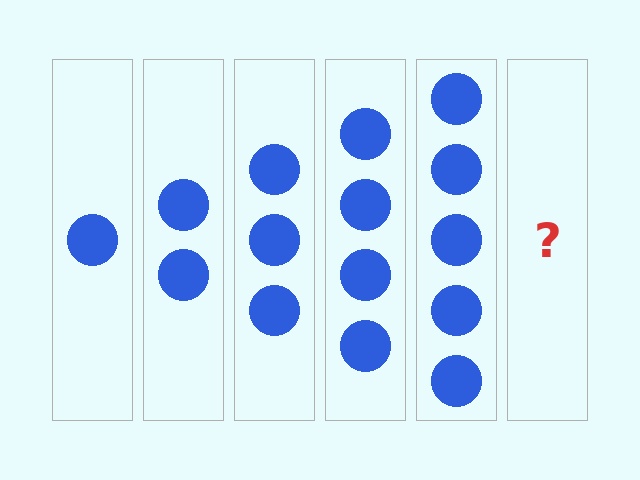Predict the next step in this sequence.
The next step is 6 circles.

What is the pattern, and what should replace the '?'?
The pattern is that each step adds one more circle. The '?' should be 6 circles.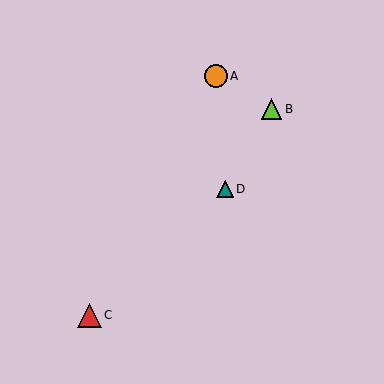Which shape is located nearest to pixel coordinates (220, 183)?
The teal triangle (labeled D) at (225, 189) is nearest to that location.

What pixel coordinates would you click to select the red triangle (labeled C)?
Click at (89, 315) to select the red triangle C.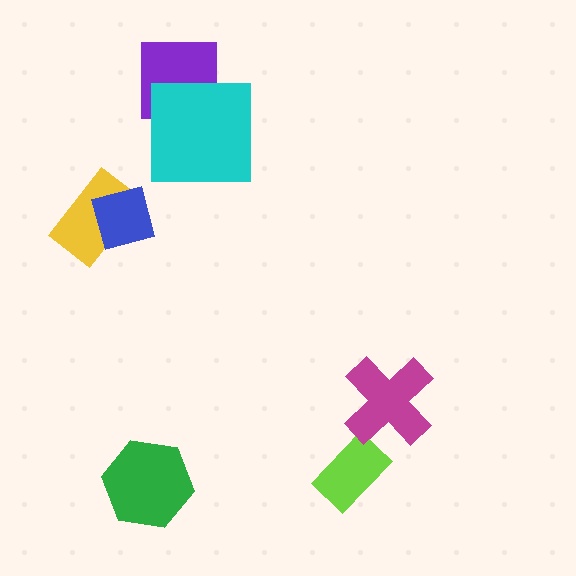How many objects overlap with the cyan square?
1 object overlaps with the cyan square.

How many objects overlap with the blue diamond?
1 object overlaps with the blue diamond.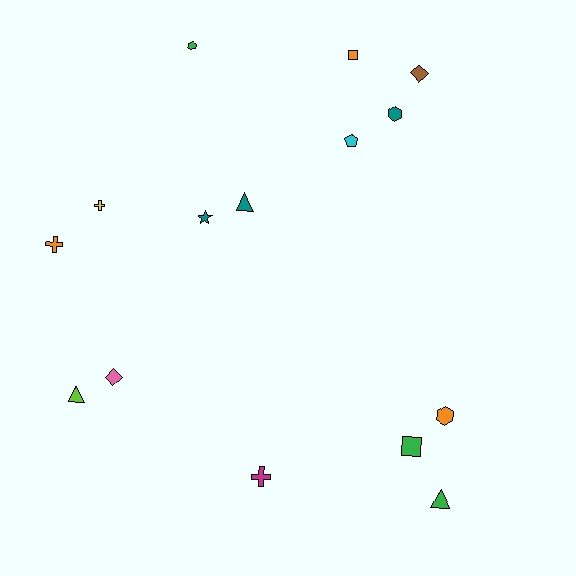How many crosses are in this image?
There are 3 crosses.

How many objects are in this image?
There are 15 objects.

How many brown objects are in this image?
There is 1 brown object.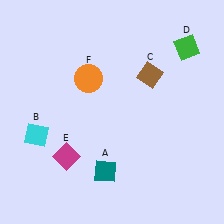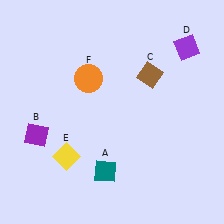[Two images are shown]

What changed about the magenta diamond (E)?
In Image 1, E is magenta. In Image 2, it changed to yellow.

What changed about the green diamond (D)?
In Image 1, D is green. In Image 2, it changed to purple.